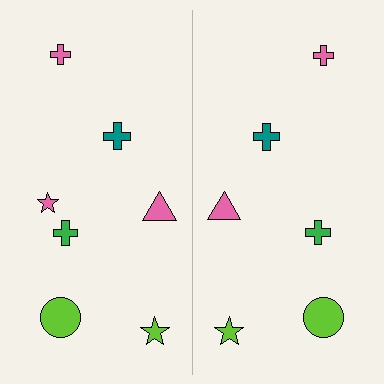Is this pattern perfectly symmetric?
No, the pattern is not perfectly symmetric. A pink star is missing from the right side.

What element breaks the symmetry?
A pink star is missing from the right side.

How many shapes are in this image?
There are 13 shapes in this image.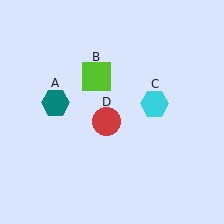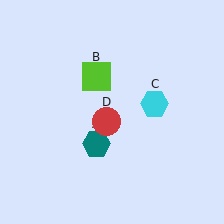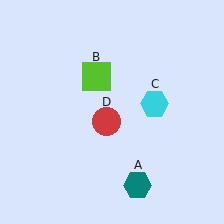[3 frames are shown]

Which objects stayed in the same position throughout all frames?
Lime square (object B) and cyan hexagon (object C) and red circle (object D) remained stationary.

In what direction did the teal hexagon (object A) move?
The teal hexagon (object A) moved down and to the right.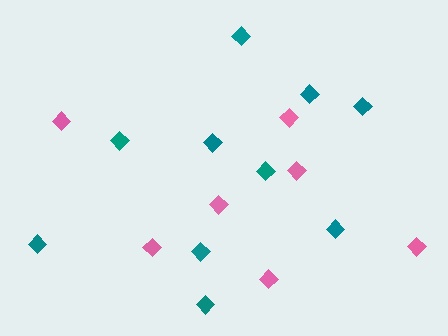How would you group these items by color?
There are 2 groups: one group of pink diamonds (7) and one group of teal diamonds (10).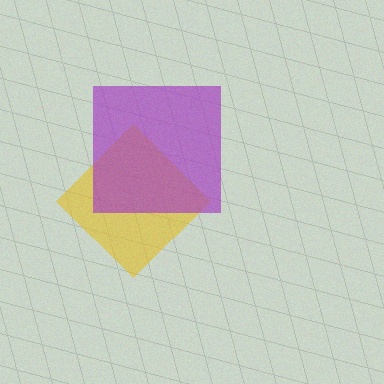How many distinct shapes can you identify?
There are 2 distinct shapes: a yellow diamond, a purple square.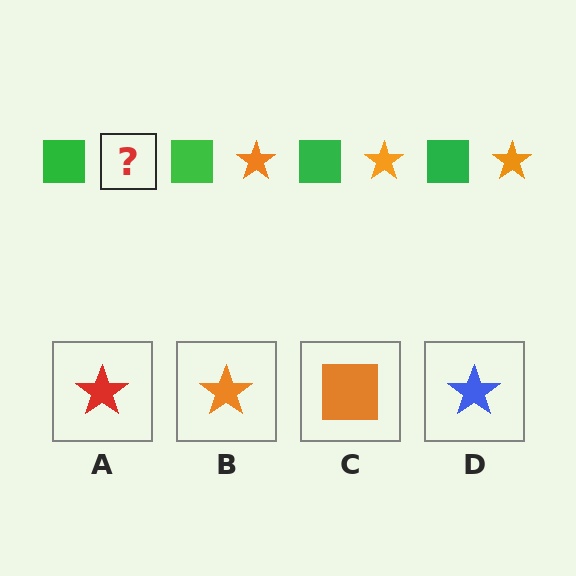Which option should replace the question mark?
Option B.